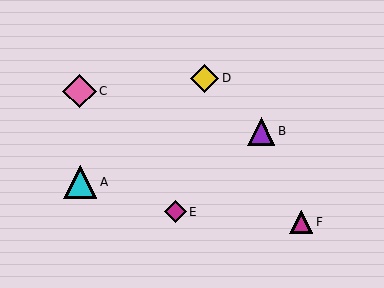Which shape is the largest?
The cyan triangle (labeled A) is the largest.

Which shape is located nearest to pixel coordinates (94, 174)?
The cyan triangle (labeled A) at (80, 182) is nearest to that location.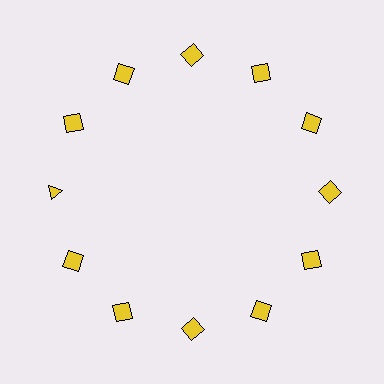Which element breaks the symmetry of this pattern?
The yellow triangle at roughly the 9 o'clock position breaks the symmetry. All other shapes are yellow squares.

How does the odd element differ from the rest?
It has a different shape: triangle instead of square.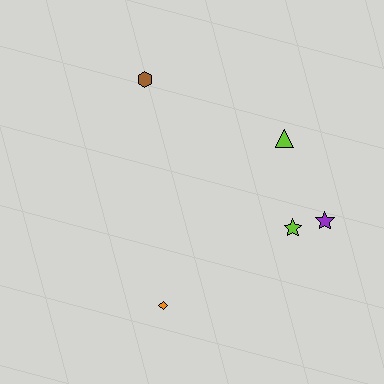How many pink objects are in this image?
There are no pink objects.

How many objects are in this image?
There are 5 objects.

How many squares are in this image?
There are no squares.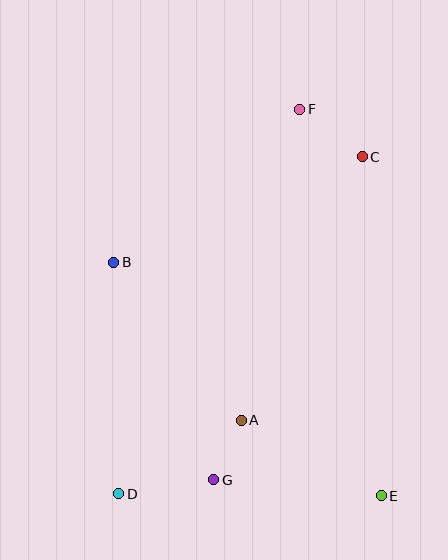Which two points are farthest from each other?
Points D and F are farthest from each other.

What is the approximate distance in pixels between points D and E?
The distance between D and E is approximately 262 pixels.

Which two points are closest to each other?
Points A and G are closest to each other.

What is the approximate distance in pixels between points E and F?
The distance between E and F is approximately 395 pixels.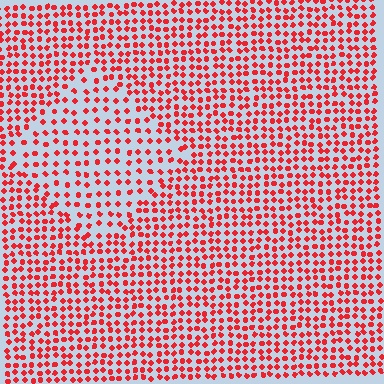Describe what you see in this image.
The image contains small red elements arranged at two different densities. A diamond-shaped region is visible where the elements are less densely packed than the surrounding area.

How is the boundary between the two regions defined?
The boundary is defined by a change in element density (approximately 1.7x ratio). All elements are the same color, size, and shape.